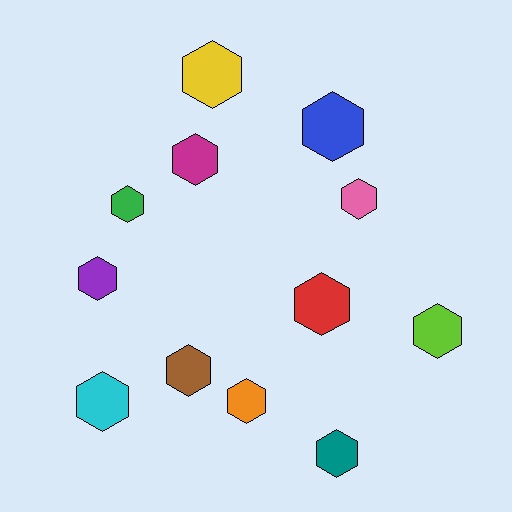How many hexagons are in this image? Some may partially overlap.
There are 12 hexagons.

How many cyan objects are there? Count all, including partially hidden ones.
There is 1 cyan object.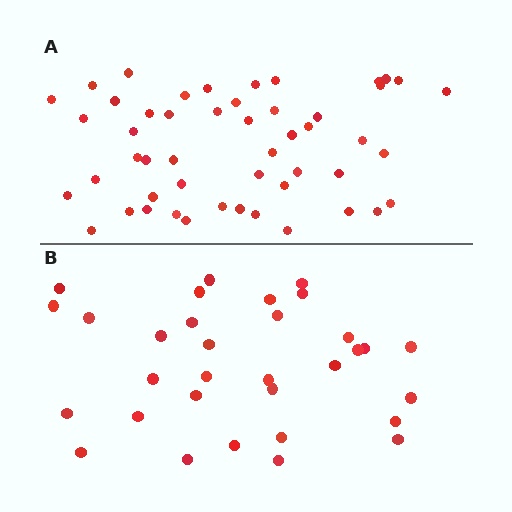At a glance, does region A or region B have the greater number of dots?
Region A (the top region) has more dots.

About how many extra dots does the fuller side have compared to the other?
Region A has approximately 20 more dots than region B.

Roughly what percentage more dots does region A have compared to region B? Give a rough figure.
About 55% more.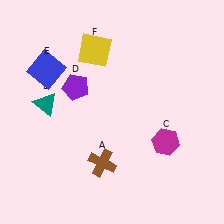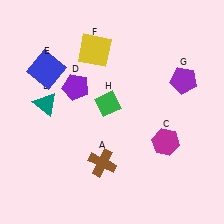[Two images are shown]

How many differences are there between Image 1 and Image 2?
There are 2 differences between the two images.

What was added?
A purple pentagon (G), a green diamond (H) were added in Image 2.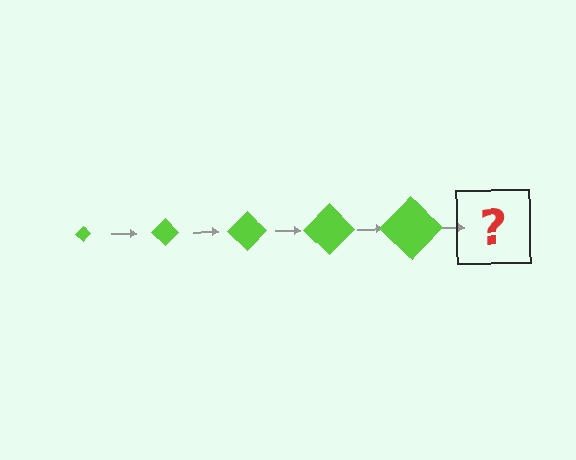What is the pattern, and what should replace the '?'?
The pattern is that the diamond gets progressively larger each step. The '?' should be a lime diamond, larger than the previous one.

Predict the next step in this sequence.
The next step is a lime diamond, larger than the previous one.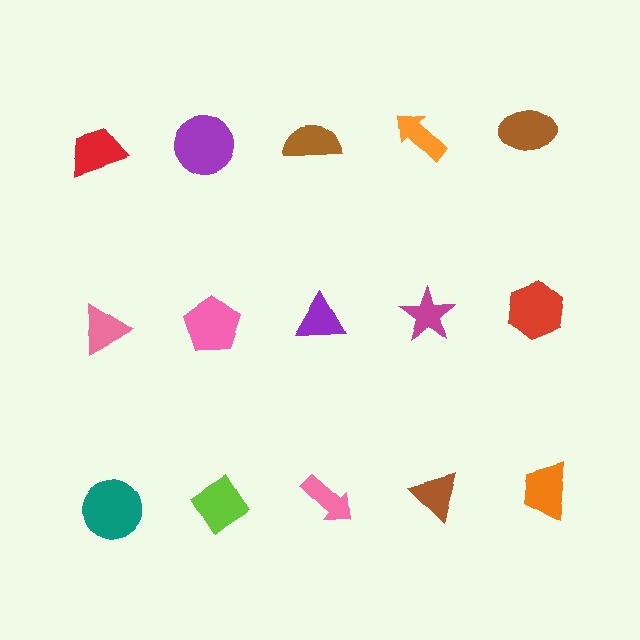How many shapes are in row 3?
5 shapes.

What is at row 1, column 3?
A brown semicircle.